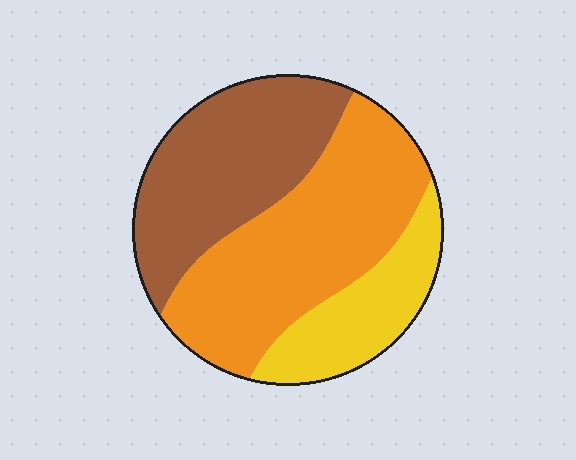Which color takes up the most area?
Orange, at roughly 45%.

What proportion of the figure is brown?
Brown takes up about three eighths (3/8) of the figure.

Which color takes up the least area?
Yellow, at roughly 20%.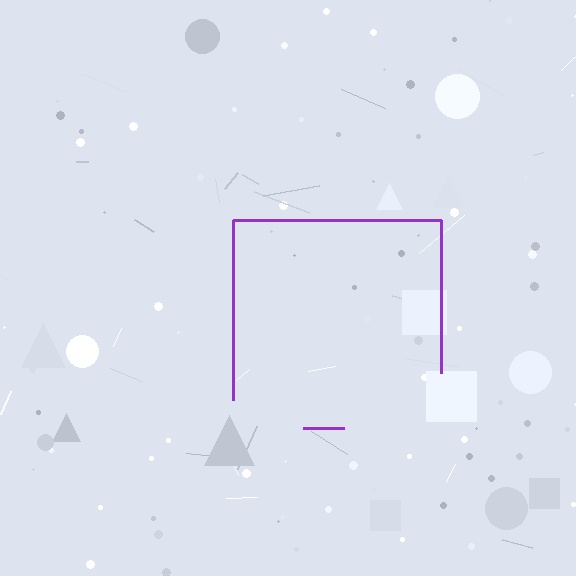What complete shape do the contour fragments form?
The contour fragments form a square.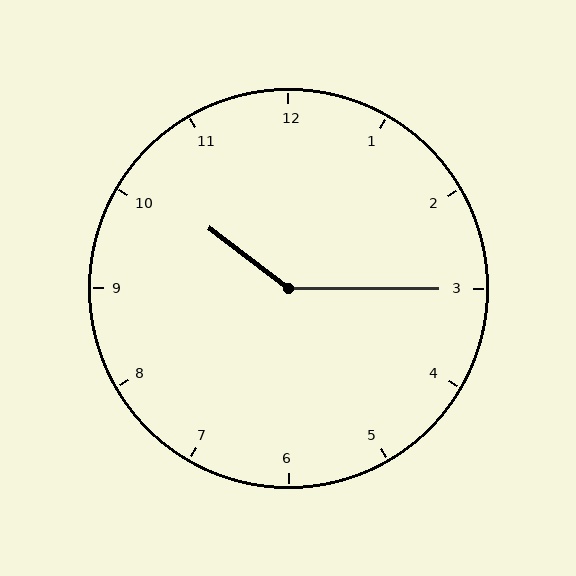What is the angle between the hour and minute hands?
Approximately 142 degrees.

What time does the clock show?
10:15.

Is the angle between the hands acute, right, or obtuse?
It is obtuse.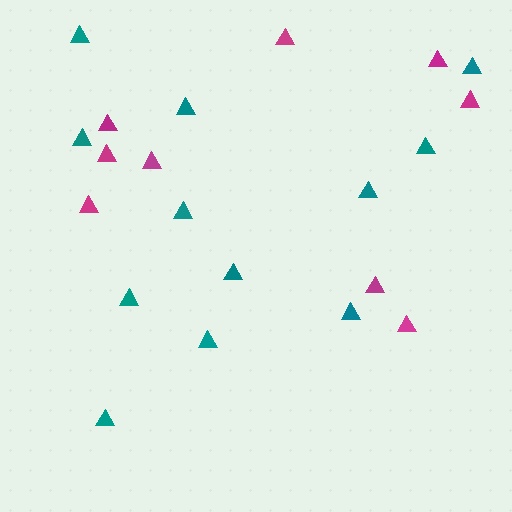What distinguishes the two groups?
There are 2 groups: one group of teal triangles (12) and one group of magenta triangles (9).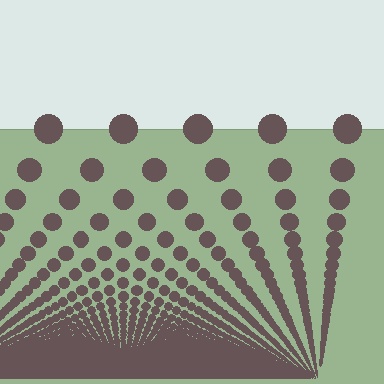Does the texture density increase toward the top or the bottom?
Density increases toward the bottom.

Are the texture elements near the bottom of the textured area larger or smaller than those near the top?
Smaller. The gradient is inverted — elements near the bottom are smaller and denser.